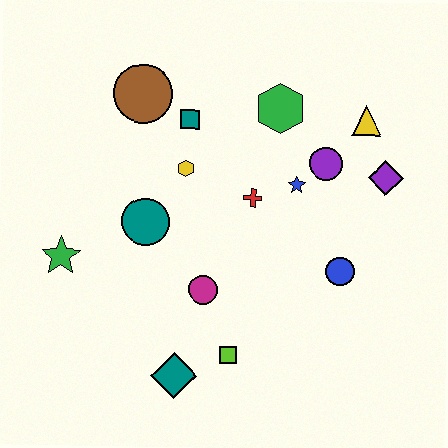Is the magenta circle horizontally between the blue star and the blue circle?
No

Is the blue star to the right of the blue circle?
No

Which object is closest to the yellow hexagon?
The teal square is closest to the yellow hexagon.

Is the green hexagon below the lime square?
No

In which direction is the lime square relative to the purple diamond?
The lime square is below the purple diamond.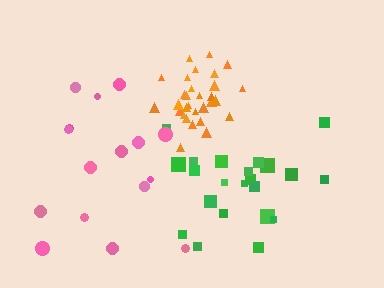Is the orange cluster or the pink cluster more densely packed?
Orange.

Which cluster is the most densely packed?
Orange.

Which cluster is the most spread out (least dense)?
Pink.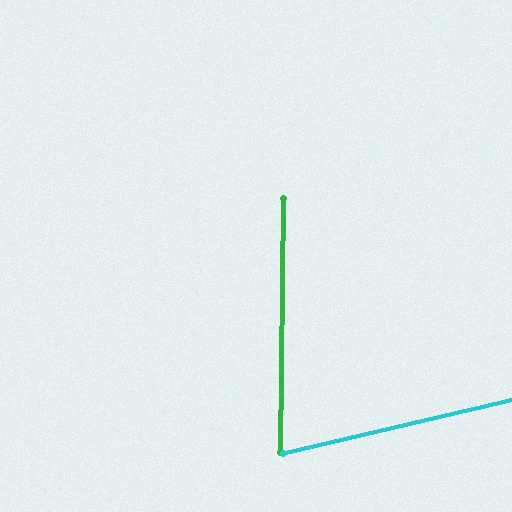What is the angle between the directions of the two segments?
Approximately 76 degrees.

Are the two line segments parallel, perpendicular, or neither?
Neither parallel nor perpendicular — they differ by about 76°.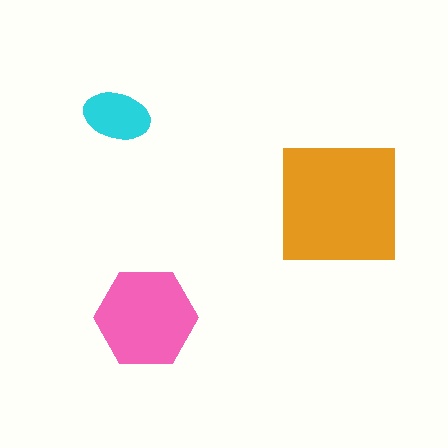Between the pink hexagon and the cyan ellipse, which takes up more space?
The pink hexagon.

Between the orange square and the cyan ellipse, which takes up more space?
The orange square.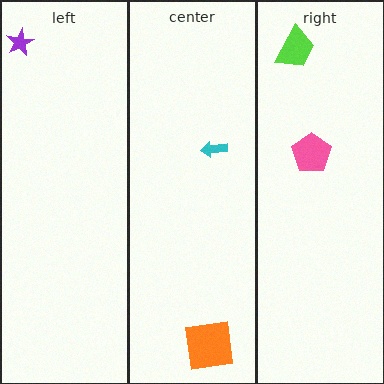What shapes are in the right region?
The lime trapezoid, the pink pentagon.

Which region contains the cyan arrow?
The center region.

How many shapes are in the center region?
2.